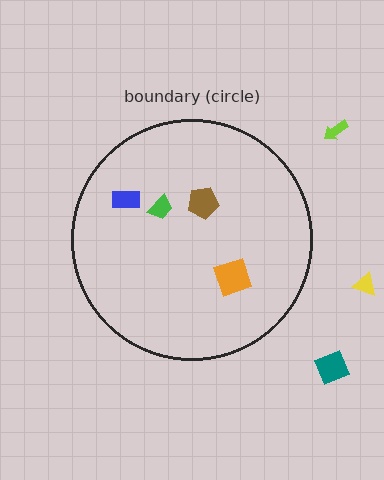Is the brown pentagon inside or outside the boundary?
Inside.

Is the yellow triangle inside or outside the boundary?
Outside.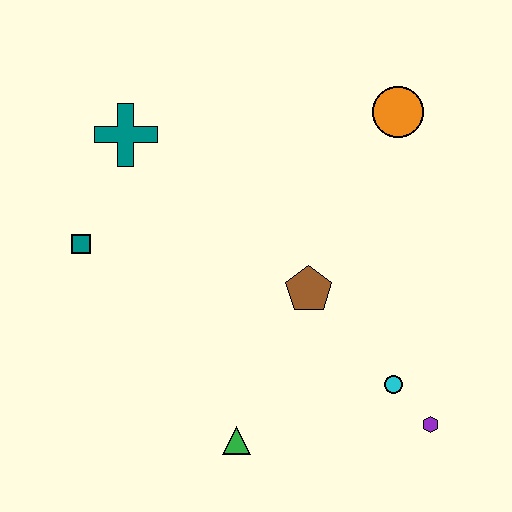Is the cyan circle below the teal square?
Yes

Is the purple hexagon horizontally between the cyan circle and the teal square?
No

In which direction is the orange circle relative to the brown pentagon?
The orange circle is above the brown pentagon.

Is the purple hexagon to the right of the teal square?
Yes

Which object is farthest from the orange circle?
The green triangle is farthest from the orange circle.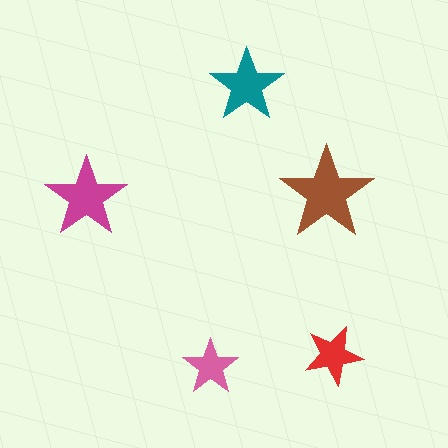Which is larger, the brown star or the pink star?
The brown one.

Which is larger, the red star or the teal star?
The teal one.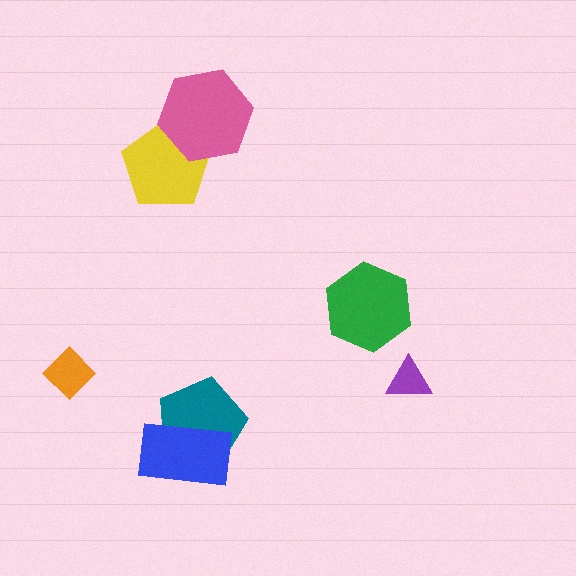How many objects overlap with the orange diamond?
0 objects overlap with the orange diamond.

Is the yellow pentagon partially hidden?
Yes, it is partially covered by another shape.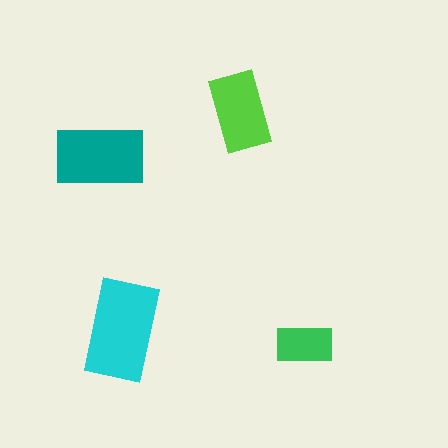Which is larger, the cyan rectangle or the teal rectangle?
The cyan one.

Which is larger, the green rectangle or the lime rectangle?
The lime one.